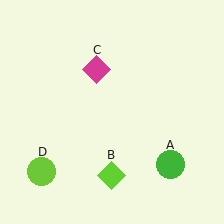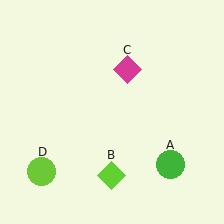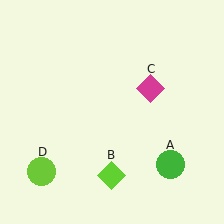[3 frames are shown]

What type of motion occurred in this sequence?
The magenta diamond (object C) rotated clockwise around the center of the scene.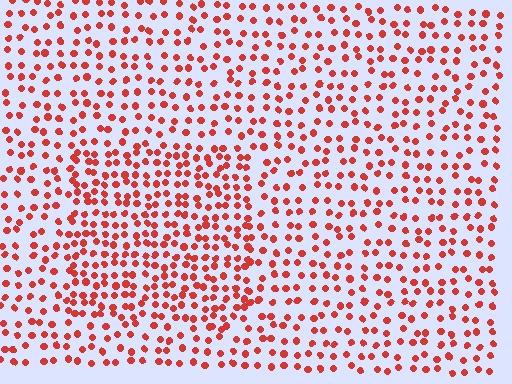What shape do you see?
I see a rectangle.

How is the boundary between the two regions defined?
The boundary is defined by a change in element density (approximately 1.6x ratio). All elements are the same color, size, and shape.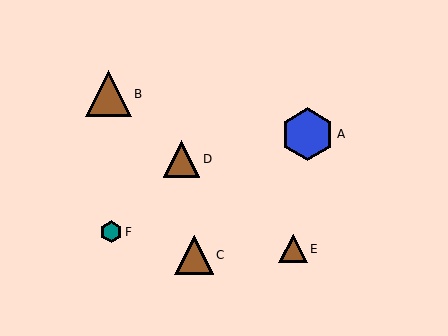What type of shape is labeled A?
Shape A is a blue hexagon.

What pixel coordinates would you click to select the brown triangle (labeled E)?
Click at (293, 249) to select the brown triangle E.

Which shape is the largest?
The blue hexagon (labeled A) is the largest.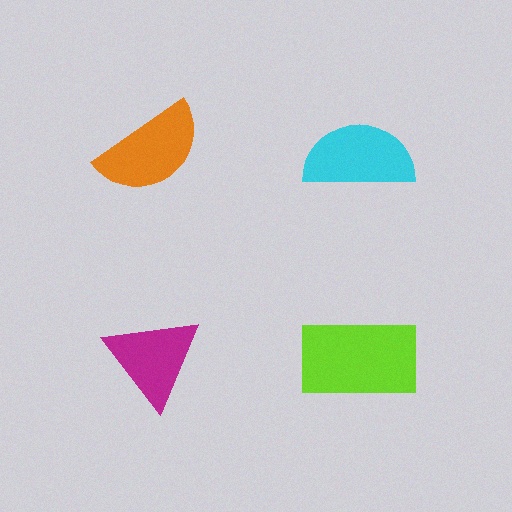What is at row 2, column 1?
A magenta triangle.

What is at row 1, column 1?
An orange semicircle.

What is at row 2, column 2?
A lime rectangle.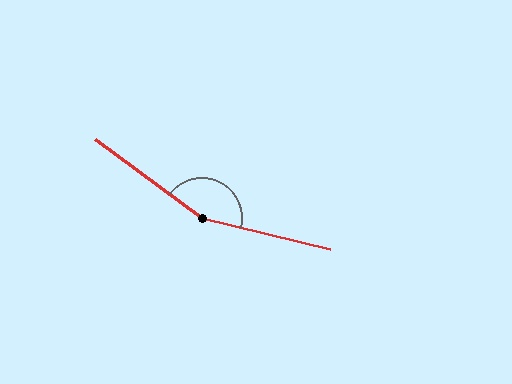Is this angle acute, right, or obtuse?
It is obtuse.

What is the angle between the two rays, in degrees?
Approximately 157 degrees.